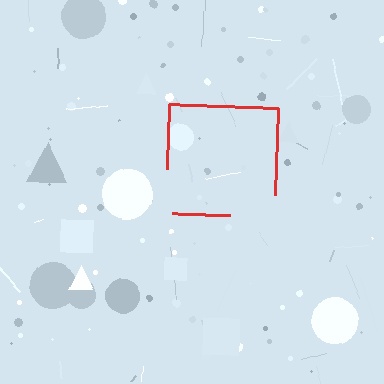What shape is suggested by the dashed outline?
The dashed outline suggests a square.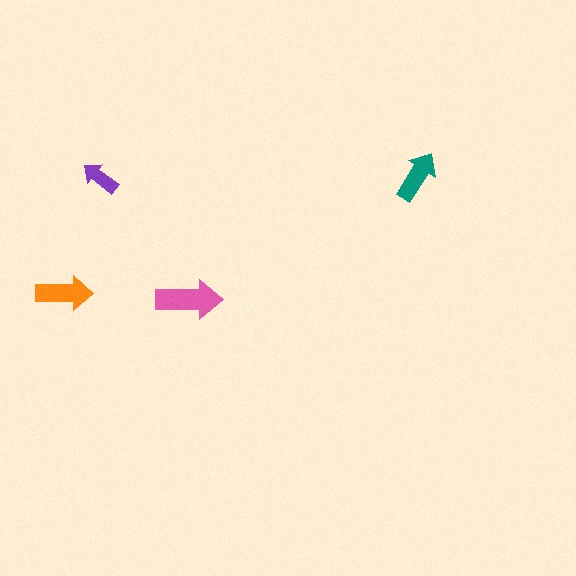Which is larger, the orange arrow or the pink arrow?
The pink one.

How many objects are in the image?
There are 4 objects in the image.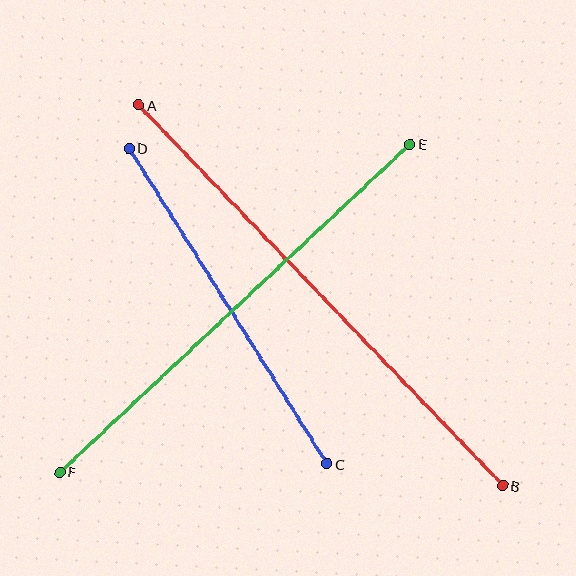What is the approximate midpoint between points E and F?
The midpoint is at approximately (235, 308) pixels.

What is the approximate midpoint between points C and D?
The midpoint is at approximately (228, 306) pixels.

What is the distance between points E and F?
The distance is approximately 480 pixels.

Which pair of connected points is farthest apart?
Points A and B are farthest apart.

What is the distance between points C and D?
The distance is approximately 373 pixels.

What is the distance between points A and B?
The distance is approximately 527 pixels.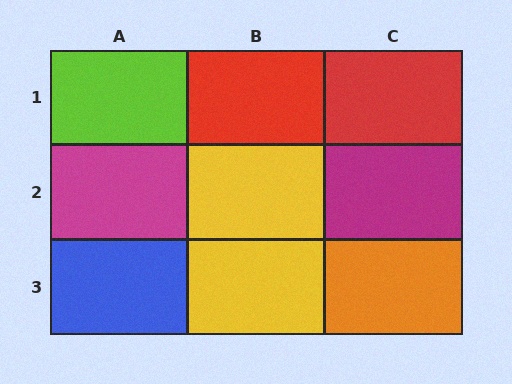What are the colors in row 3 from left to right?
Blue, yellow, orange.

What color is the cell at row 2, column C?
Magenta.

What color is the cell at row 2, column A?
Magenta.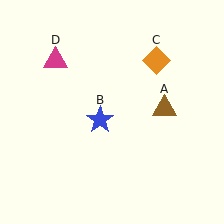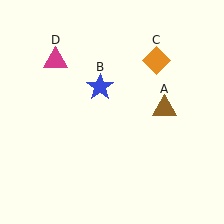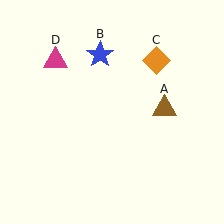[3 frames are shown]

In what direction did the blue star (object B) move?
The blue star (object B) moved up.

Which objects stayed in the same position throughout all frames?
Brown triangle (object A) and orange diamond (object C) and magenta triangle (object D) remained stationary.